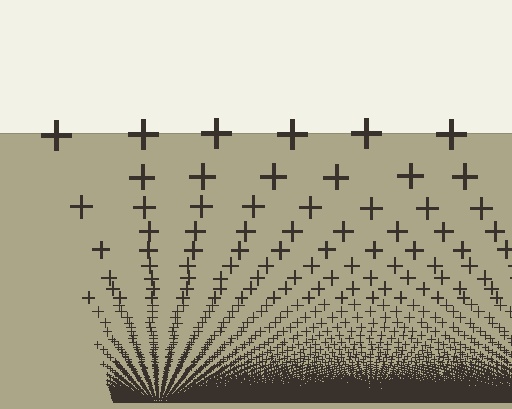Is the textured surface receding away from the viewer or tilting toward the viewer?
The surface appears to tilt toward the viewer. Texture elements get larger and sparser toward the top.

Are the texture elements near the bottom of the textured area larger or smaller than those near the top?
Smaller. The gradient is inverted — elements near the bottom are smaller and denser.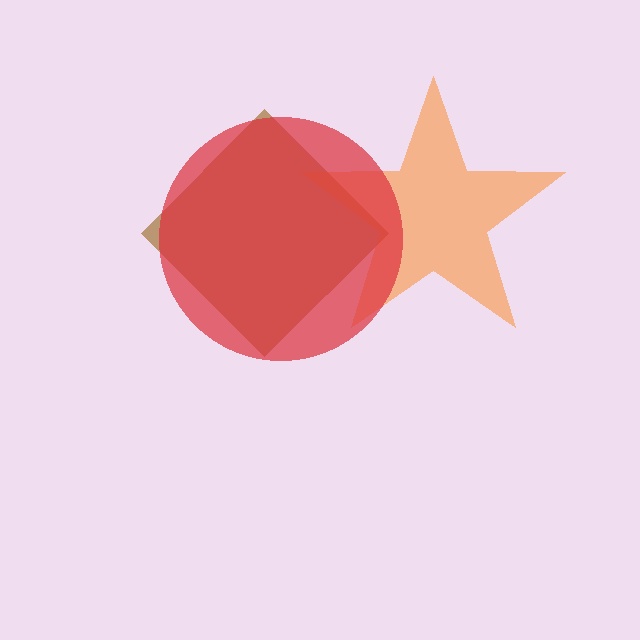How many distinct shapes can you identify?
There are 3 distinct shapes: a brown diamond, an orange star, a red circle.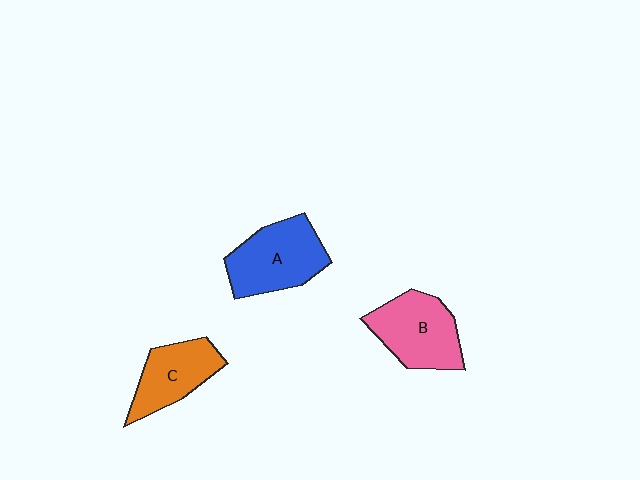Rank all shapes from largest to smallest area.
From largest to smallest: A (blue), B (pink), C (orange).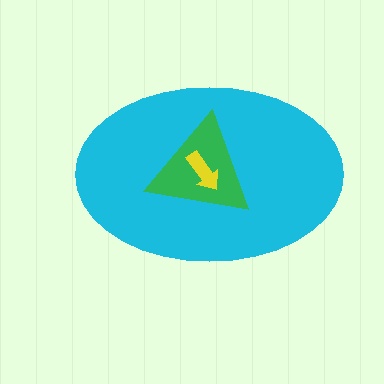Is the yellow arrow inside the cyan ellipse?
Yes.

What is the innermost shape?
The yellow arrow.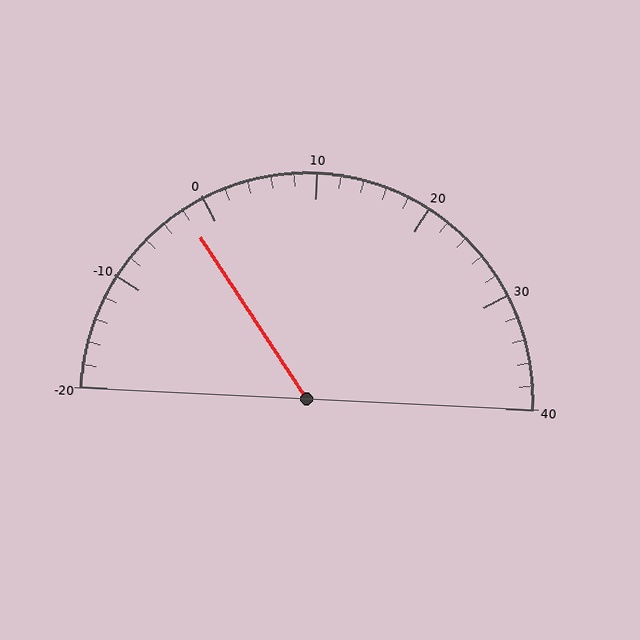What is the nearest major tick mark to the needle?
The nearest major tick mark is 0.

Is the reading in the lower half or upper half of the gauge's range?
The reading is in the lower half of the range (-20 to 40).